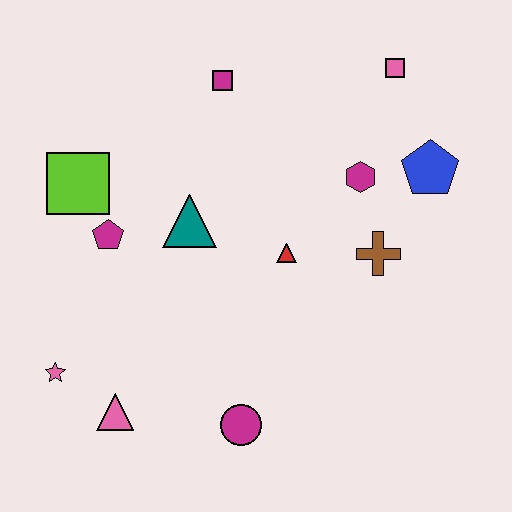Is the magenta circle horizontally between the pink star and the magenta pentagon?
No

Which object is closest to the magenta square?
The teal triangle is closest to the magenta square.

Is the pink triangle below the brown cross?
Yes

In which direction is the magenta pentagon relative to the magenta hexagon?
The magenta pentagon is to the left of the magenta hexagon.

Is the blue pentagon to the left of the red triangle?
No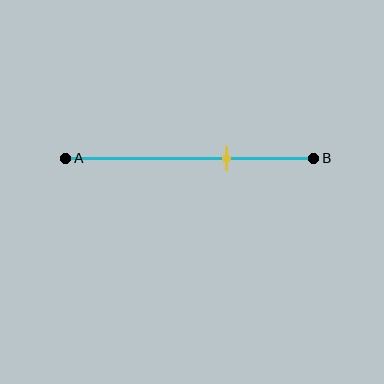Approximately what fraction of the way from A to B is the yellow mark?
The yellow mark is approximately 65% of the way from A to B.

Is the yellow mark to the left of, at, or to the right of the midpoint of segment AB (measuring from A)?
The yellow mark is to the right of the midpoint of segment AB.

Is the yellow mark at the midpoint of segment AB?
No, the mark is at about 65% from A, not at the 50% midpoint.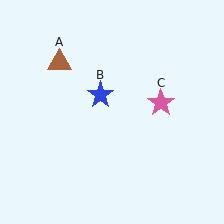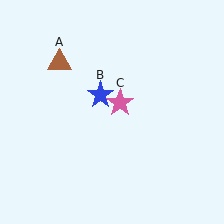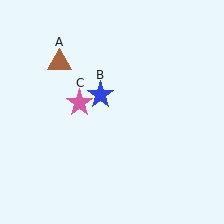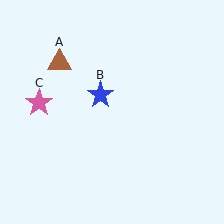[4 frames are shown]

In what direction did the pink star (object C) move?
The pink star (object C) moved left.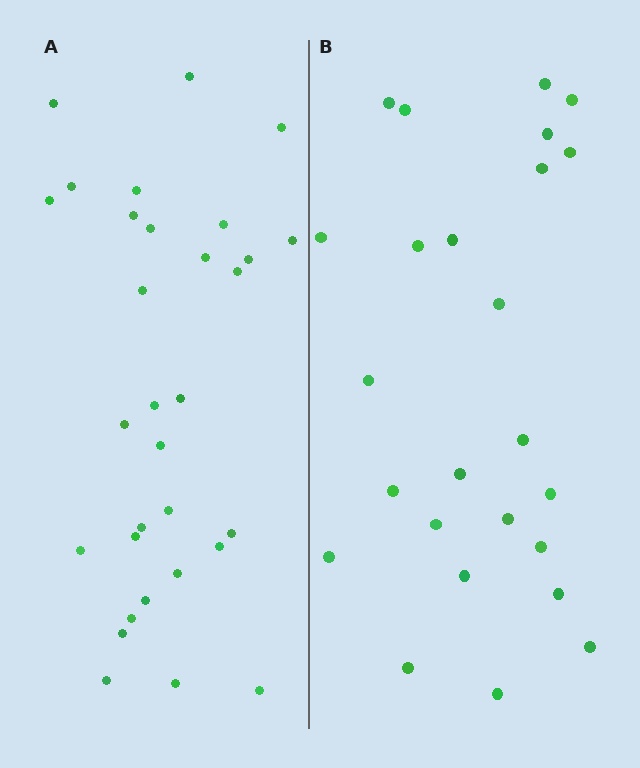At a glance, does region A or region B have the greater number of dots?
Region A (the left region) has more dots.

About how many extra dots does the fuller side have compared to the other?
Region A has about 6 more dots than region B.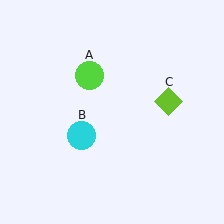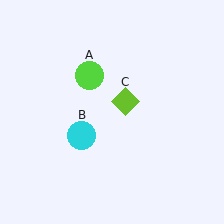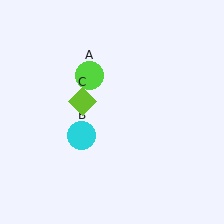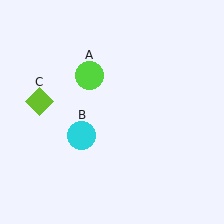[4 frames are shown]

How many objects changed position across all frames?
1 object changed position: lime diamond (object C).